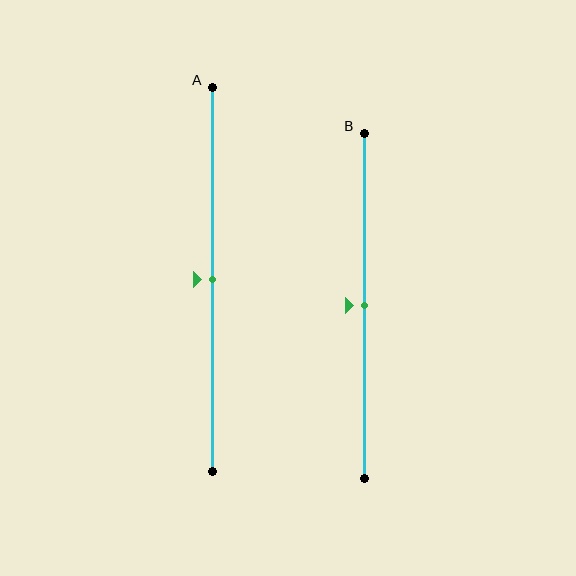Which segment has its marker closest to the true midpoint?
Segment A has its marker closest to the true midpoint.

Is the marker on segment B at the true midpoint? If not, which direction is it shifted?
Yes, the marker on segment B is at the true midpoint.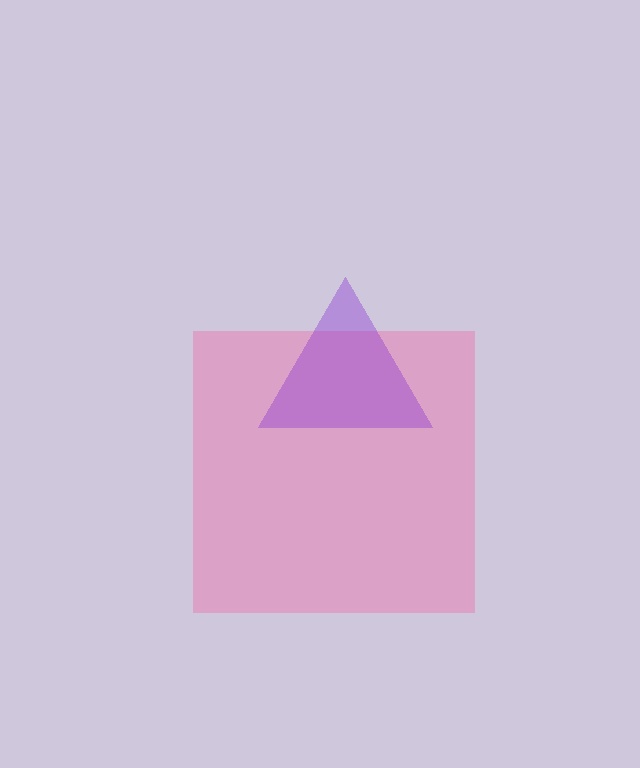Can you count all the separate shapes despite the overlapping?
Yes, there are 2 separate shapes.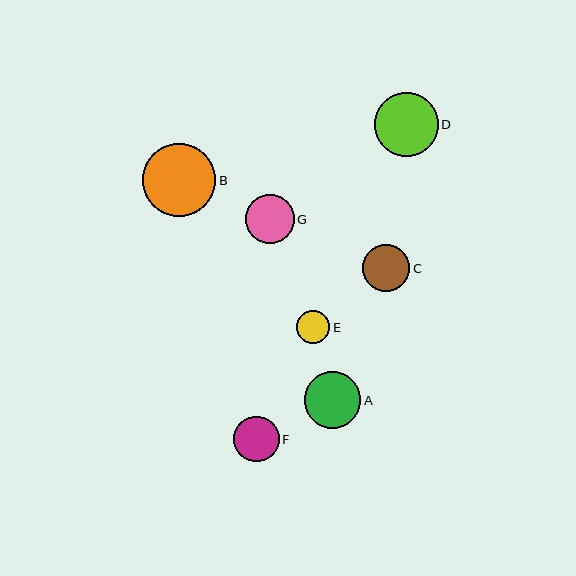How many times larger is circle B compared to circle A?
Circle B is approximately 1.3 times the size of circle A.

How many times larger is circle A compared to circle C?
Circle A is approximately 1.2 times the size of circle C.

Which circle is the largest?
Circle B is the largest with a size of approximately 73 pixels.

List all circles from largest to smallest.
From largest to smallest: B, D, A, G, C, F, E.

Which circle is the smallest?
Circle E is the smallest with a size of approximately 33 pixels.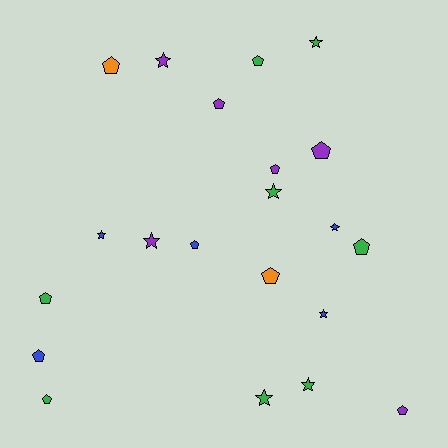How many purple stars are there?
There are 2 purple stars.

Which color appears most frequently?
Green, with 8 objects.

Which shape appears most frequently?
Pentagon, with 12 objects.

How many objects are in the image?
There are 21 objects.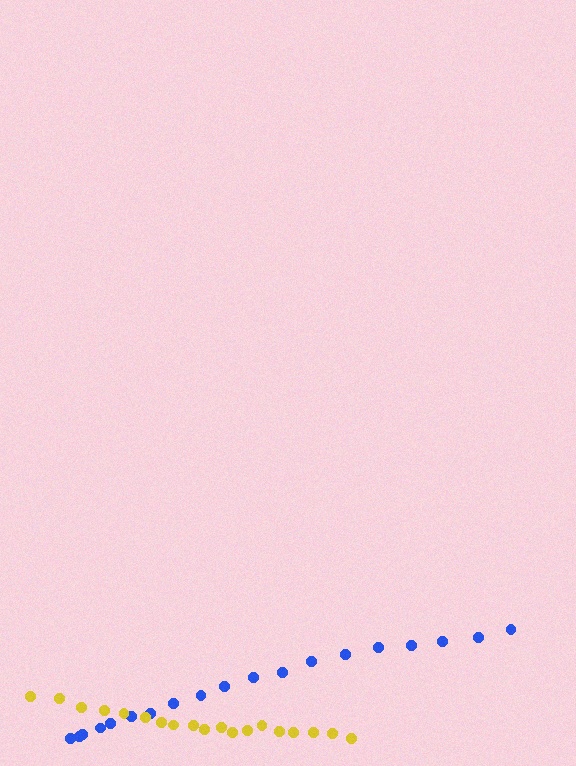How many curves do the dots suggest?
There are 2 distinct paths.